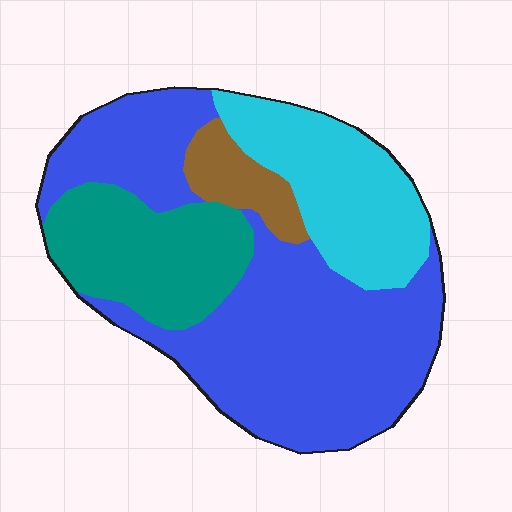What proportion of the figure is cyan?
Cyan takes up about one fifth (1/5) of the figure.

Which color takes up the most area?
Blue, at roughly 50%.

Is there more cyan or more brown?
Cyan.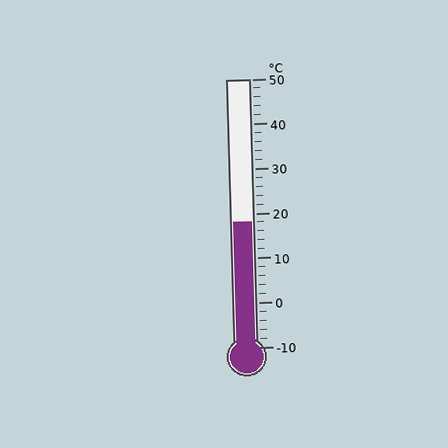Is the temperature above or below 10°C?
The temperature is above 10°C.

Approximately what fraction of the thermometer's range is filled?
The thermometer is filled to approximately 45% of its range.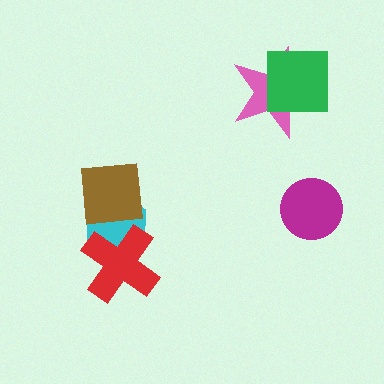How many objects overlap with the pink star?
1 object overlaps with the pink star.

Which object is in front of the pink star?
The green square is in front of the pink star.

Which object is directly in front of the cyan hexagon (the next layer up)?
The brown square is directly in front of the cyan hexagon.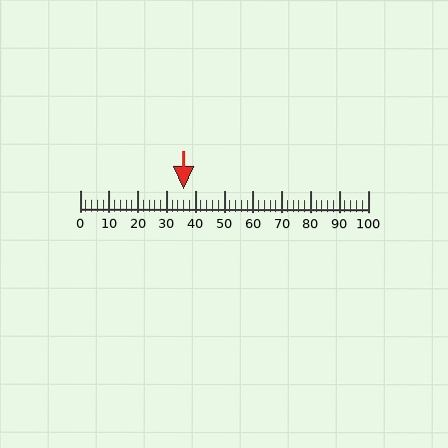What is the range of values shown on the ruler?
The ruler shows values from 0 to 100.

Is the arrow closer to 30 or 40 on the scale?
The arrow is closer to 40.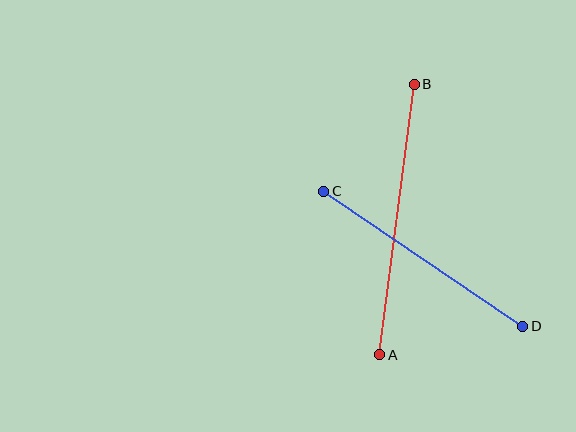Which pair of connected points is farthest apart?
Points A and B are farthest apart.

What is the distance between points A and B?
The distance is approximately 273 pixels.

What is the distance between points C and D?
The distance is approximately 241 pixels.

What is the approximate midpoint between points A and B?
The midpoint is at approximately (397, 220) pixels.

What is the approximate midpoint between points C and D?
The midpoint is at approximately (423, 259) pixels.